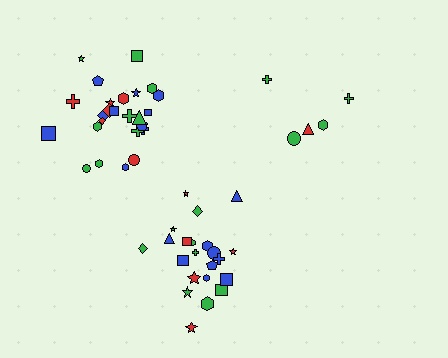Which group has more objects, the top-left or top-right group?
The top-left group.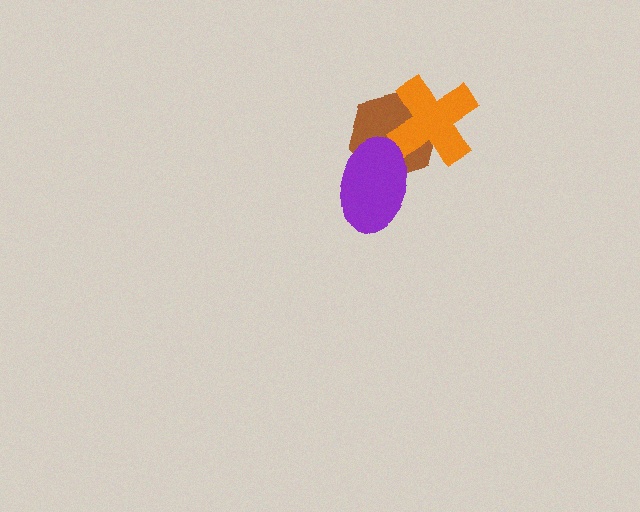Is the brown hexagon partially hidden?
Yes, it is partially covered by another shape.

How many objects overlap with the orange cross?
1 object overlaps with the orange cross.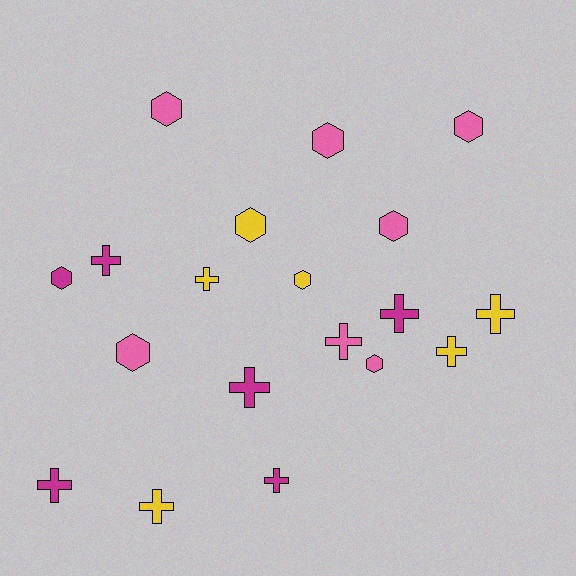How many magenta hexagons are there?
There is 1 magenta hexagon.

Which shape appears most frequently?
Cross, with 10 objects.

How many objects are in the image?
There are 19 objects.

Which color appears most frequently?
Pink, with 7 objects.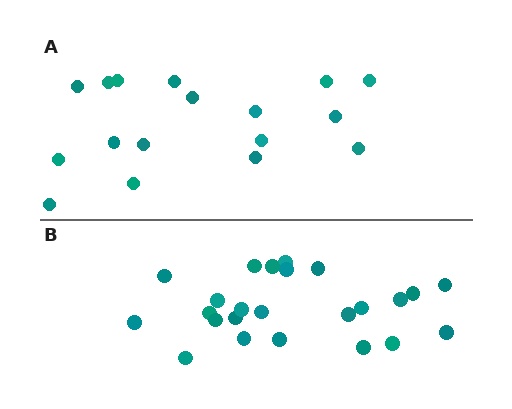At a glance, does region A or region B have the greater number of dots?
Region B (the bottom region) has more dots.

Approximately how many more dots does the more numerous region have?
Region B has roughly 8 or so more dots than region A.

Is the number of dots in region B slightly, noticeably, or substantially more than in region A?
Region B has noticeably more, but not dramatically so. The ratio is roughly 1.4 to 1.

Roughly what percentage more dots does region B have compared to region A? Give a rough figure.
About 40% more.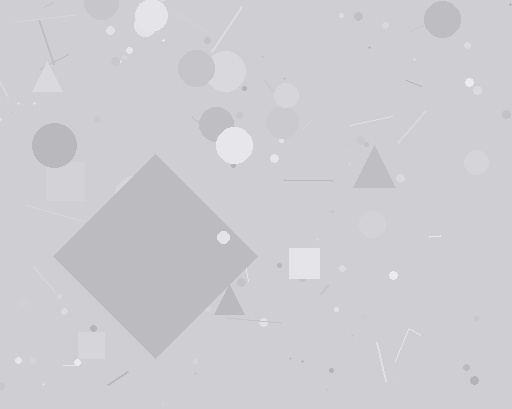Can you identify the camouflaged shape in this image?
The camouflaged shape is a diamond.